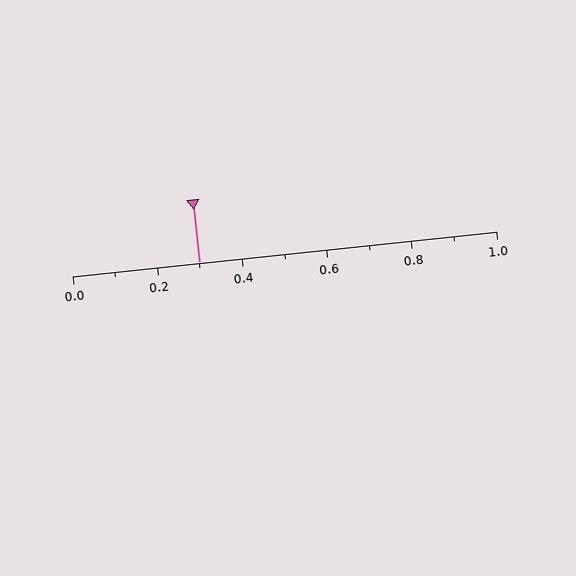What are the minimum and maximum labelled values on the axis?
The axis runs from 0.0 to 1.0.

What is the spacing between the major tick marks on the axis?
The major ticks are spaced 0.2 apart.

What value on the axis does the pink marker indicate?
The marker indicates approximately 0.3.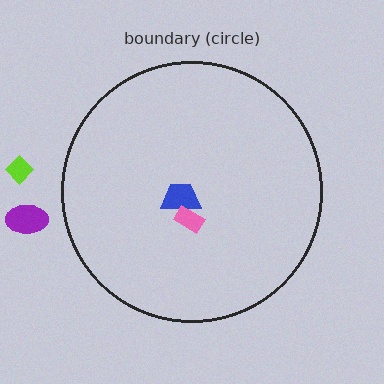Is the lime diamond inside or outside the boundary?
Outside.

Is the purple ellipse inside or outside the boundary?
Outside.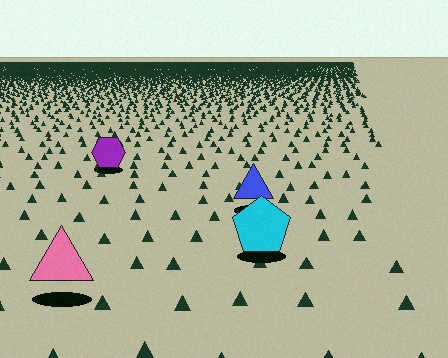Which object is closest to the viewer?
The pink triangle is closest. The texture marks near it are larger and more spread out.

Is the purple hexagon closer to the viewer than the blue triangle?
No. The blue triangle is closer — you can tell from the texture gradient: the ground texture is coarser near it.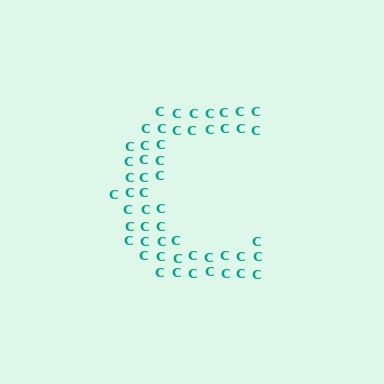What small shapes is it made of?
It is made of small letter C's.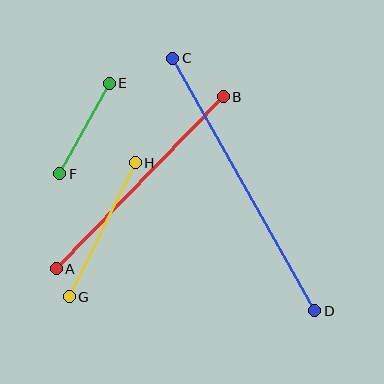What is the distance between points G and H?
The distance is approximately 149 pixels.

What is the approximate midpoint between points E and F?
The midpoint is at approximately (84, 128) pixels.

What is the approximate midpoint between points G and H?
The midpoint is at approximately (102, 230) pixels.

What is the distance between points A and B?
The distance is approximately 240 pixels.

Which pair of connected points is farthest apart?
Points C and D are farthest apart.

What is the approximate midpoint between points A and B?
The midpoint is at approximately (140, 183) pixels.